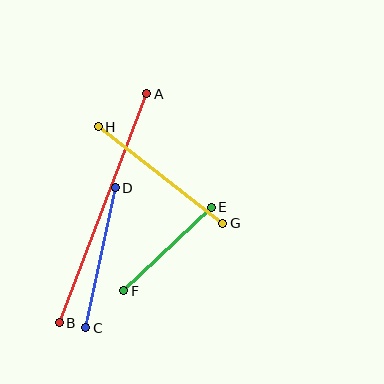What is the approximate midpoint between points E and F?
The midpoint is at approximately (167, 249) pixels.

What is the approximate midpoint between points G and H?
The midpoint is at approximately (160, 175) pixels.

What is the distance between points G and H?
The distance is approximately 158 pixels.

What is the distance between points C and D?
The distance is approximately 143 pixels.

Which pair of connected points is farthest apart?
Points A and B are farthest apart.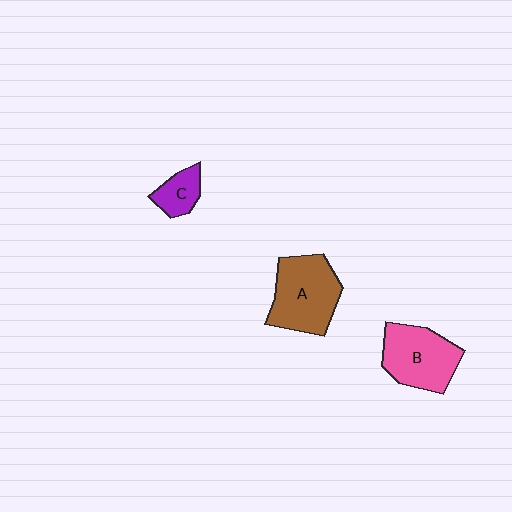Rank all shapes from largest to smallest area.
From largest to smallest: A (brown), B (pink), C (purple).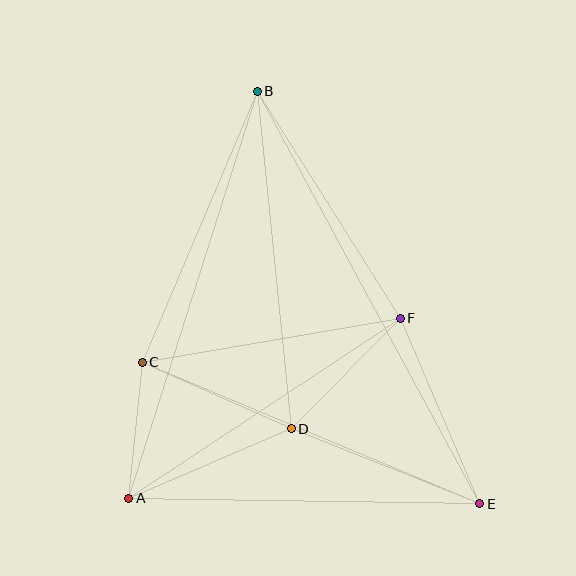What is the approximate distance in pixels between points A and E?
The distance between A and E is approximately 351 pixels.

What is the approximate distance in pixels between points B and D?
The distance between B and D is approximately 339 pixels.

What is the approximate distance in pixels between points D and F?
The distance between D and F is approximately 155 pixels.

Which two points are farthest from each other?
Points B and E are farthest from each other.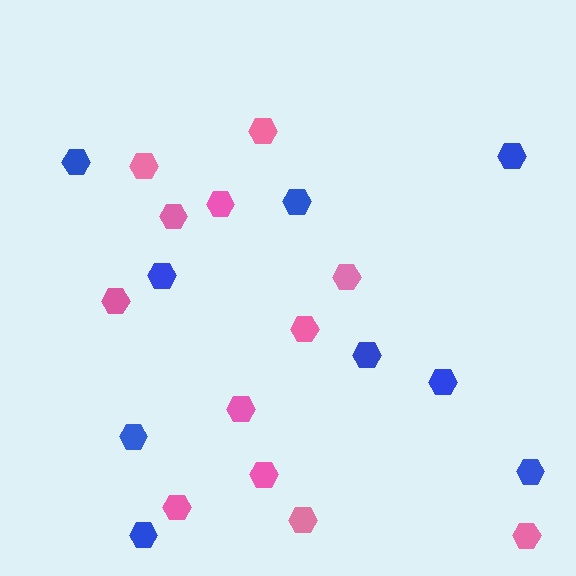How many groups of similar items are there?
There are 2 groups: one group of blue hexagons (9) and one group of pink hexagons (12).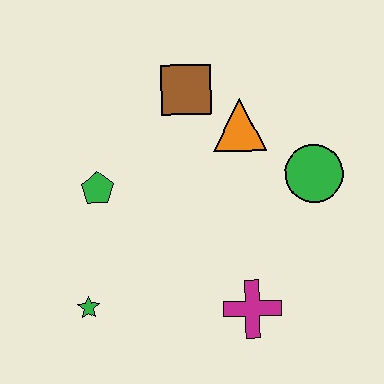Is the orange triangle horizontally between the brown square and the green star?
No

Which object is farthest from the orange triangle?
The green star is farthest from the orange triangle.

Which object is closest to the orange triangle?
The brown square is closest to the orange triangle.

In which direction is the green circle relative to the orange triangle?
The green circle is to the right of the orange triangle.